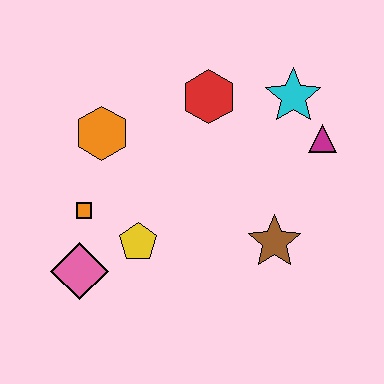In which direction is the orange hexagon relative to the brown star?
The orange hexagon is to the left of the brown star.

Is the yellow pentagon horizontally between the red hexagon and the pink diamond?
Yes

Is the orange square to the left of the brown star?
Yes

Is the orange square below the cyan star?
Yes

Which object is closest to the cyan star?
The magenta triangle is closest to the cyan star.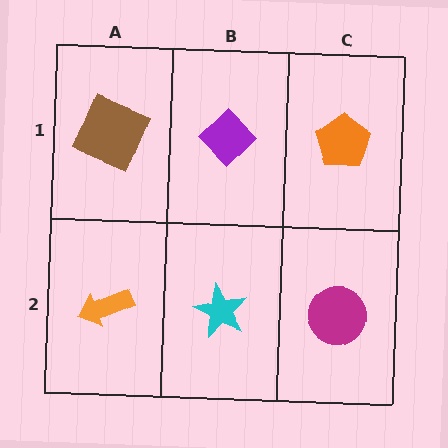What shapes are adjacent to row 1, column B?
A cyan star (row 2, column B), a brown square (row 1, column A), an orange pentagon (row 1, column C).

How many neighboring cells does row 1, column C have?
2.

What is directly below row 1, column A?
An orange arrow.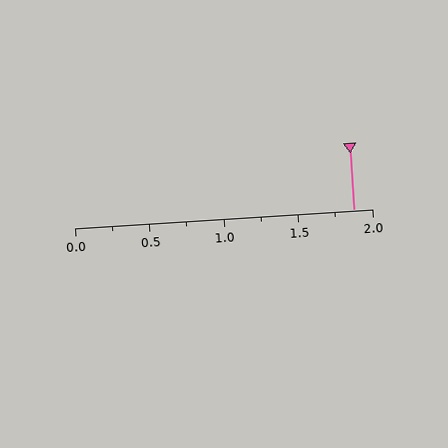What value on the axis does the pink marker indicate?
The marker indicates approximately 1.88.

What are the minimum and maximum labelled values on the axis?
The axis runs from 0.0 to 2.0.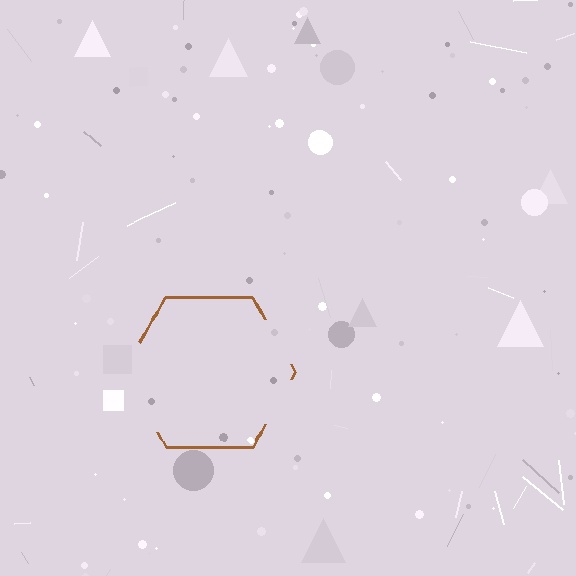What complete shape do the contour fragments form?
The contour fragments form a hexagon.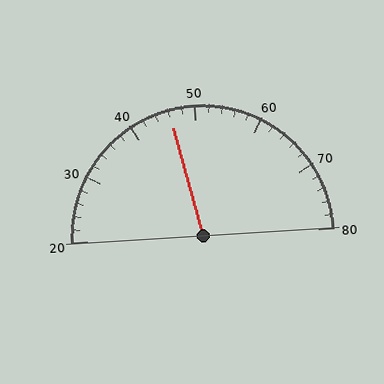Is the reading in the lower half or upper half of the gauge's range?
The reading is in the lower half of the range (20 to 80).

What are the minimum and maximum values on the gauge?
The gauge ranges from 20 to 80.